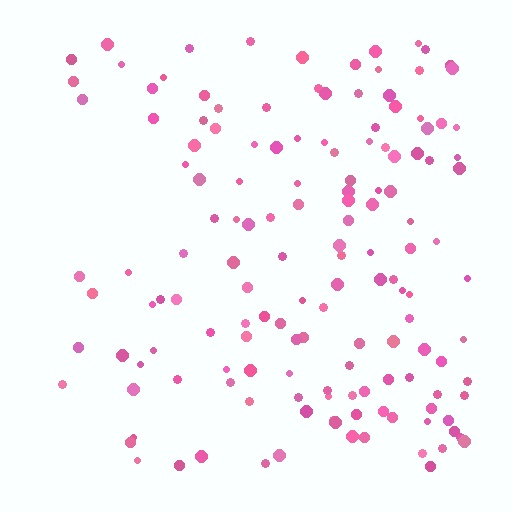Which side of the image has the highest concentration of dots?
The right.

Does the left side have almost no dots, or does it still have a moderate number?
Still a moderate number, just noticeably fewer than the right.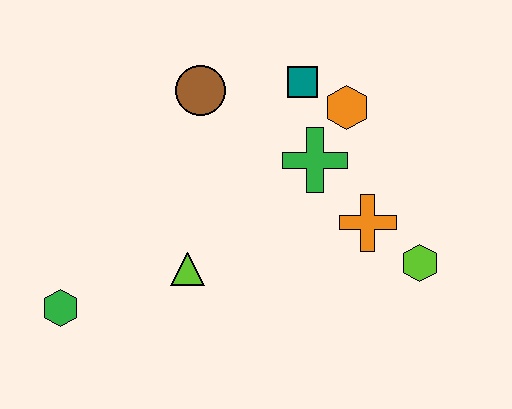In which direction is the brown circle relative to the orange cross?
The brown circle is to the left of the orange cross.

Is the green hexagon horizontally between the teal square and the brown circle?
No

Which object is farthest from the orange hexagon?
The green hexagon is farthest from the orange hexagon.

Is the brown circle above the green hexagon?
Yes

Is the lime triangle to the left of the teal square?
Yes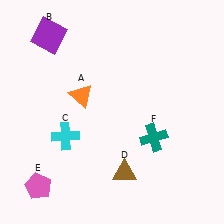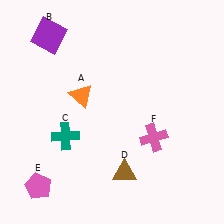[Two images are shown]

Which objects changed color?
C changed from cyan to teal. F changed from teal to pink.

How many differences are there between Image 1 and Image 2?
There are 2 differences between the two images.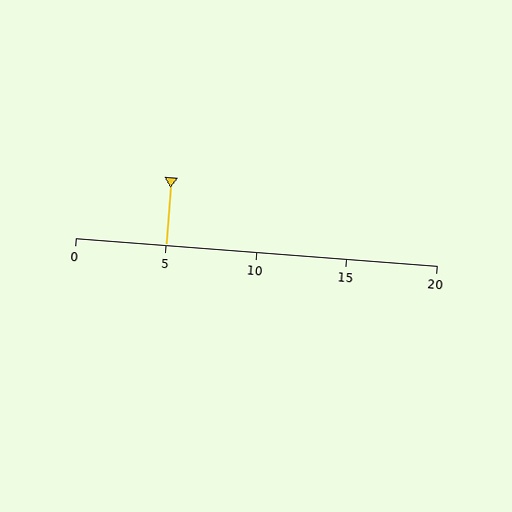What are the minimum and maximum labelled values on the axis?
The axis runs from 0 to 20.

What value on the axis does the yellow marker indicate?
The marker indicates approximately 5.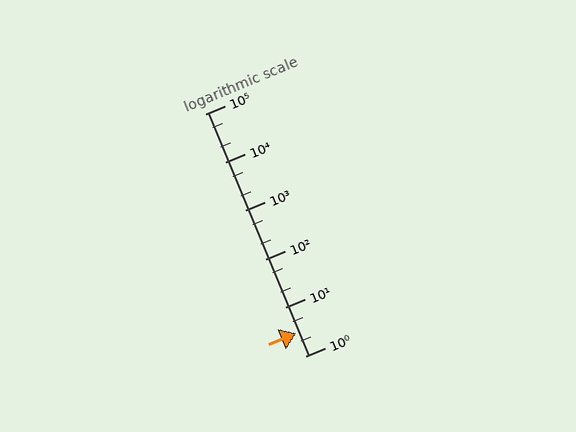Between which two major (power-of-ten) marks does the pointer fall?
The pointer is between 1 and 10.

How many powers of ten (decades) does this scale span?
The scale spans 5 decades, from 1 to 100000.